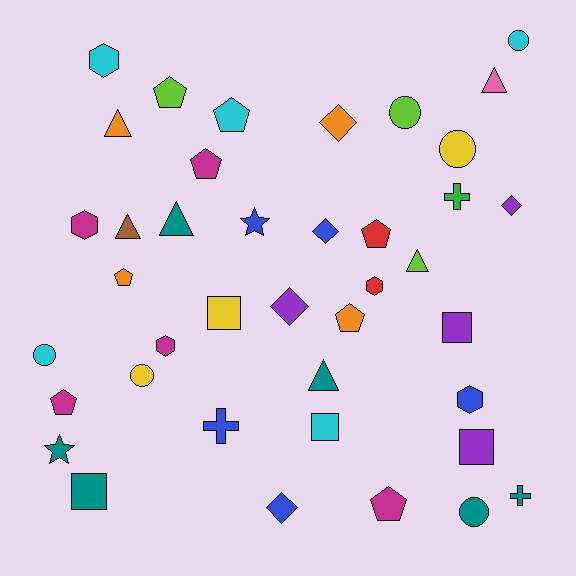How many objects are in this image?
There are 40 objects.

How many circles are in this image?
There are 6 circles.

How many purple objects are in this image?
There are 4 purple objects.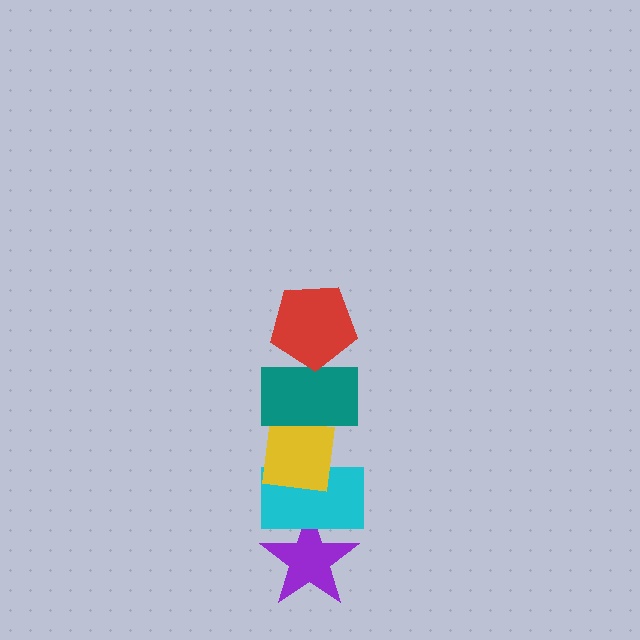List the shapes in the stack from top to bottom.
From top to bottom: the red pentagon, the teal rectangle, the yellow square, the cyan rectangle, the purple star.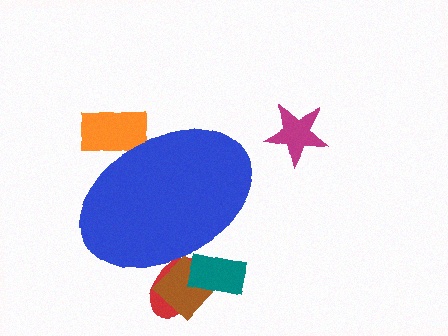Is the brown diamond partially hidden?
Yes, the brown diamond is partially hidden behind the blue ellipse.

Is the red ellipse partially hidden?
Yes, the red ellipse is partially hidden behind the blue ellipse.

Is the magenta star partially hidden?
No, the magenta star is fully visible.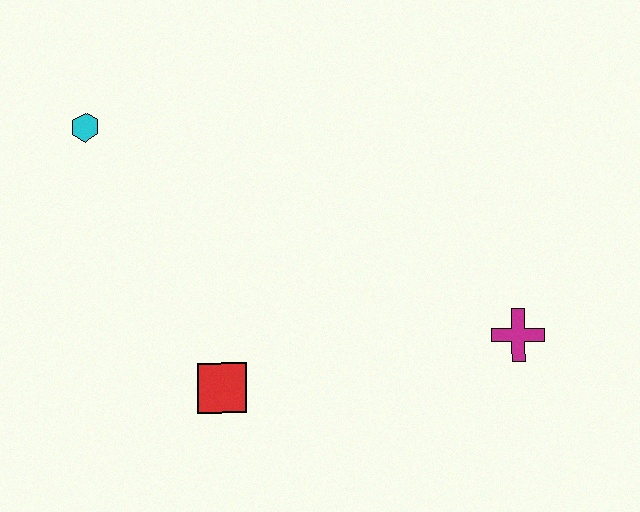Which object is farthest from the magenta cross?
The cyan hexagon is farthest from the magenta cross.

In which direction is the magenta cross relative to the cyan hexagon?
The magenta cross is to the right of the cyan hexagon.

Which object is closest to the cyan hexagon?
The red square is closest to the cyan hexagon.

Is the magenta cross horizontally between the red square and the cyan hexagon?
No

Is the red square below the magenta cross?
Yes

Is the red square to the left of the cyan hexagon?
No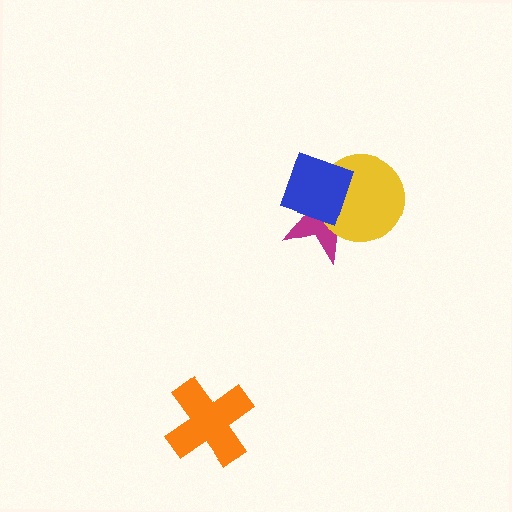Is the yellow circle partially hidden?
Yes, it is partially covered by another shape.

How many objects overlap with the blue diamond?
2 objects overlap with the blue diamond.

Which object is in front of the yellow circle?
The blue diamond is in front of the yellow circle.